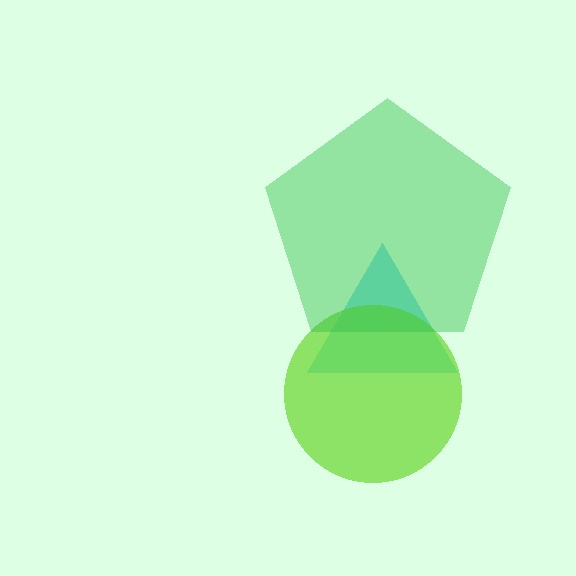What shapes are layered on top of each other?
The layered shapes are: a cyan triangle, a lime circle, a green pentagon.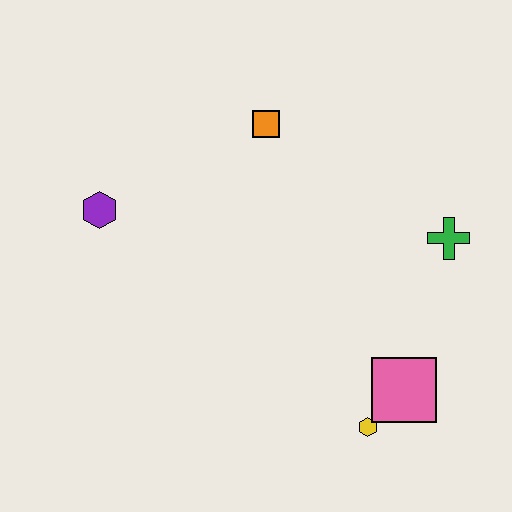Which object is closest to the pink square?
The yellow hexagon is closest to the pink square.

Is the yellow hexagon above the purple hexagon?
No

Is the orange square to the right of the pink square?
No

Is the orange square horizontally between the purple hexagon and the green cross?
Yes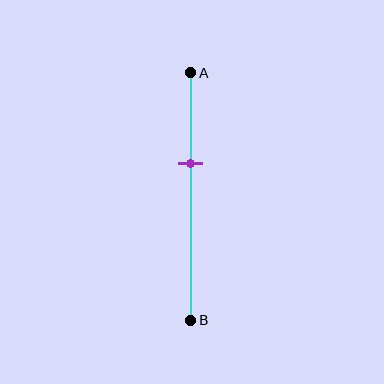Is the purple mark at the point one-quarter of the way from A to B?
No, the mark is at about 35% from A, not at the 25% one-quarter point.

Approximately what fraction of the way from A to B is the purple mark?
The purple mark is approximately 35% of the way from A to B.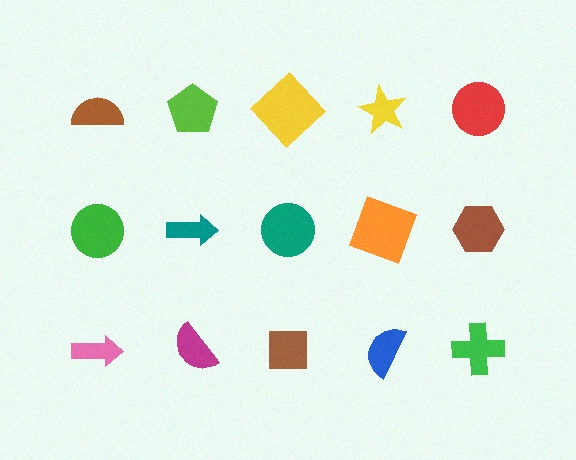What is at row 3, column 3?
A brown square.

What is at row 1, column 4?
A yellow star.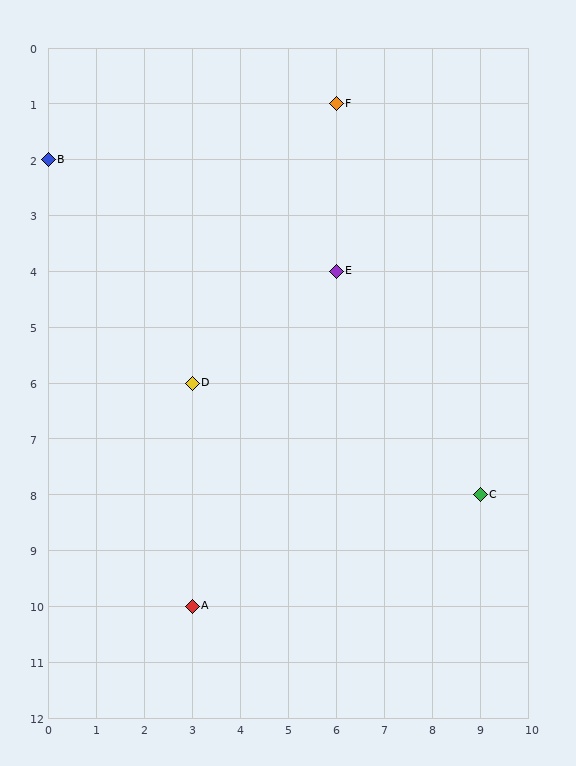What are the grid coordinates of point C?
Point C is at grid coordinates (9, 8).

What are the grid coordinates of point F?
Point F is at grid coordinates (6, 1).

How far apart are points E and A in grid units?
Points E and A are 3 columns and 6 rows apart (about 6.7 grid units diagonally).